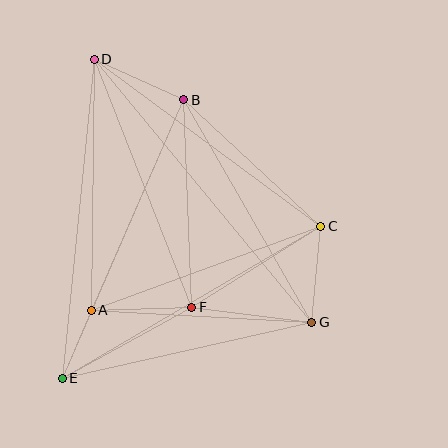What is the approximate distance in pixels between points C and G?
The distance between C and G is approximately 96 pixels.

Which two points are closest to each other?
Points A and E are closest to each other.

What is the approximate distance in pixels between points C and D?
The distance between C and D is approximately 282 pixels.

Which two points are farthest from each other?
Points D and G are farthest from each other.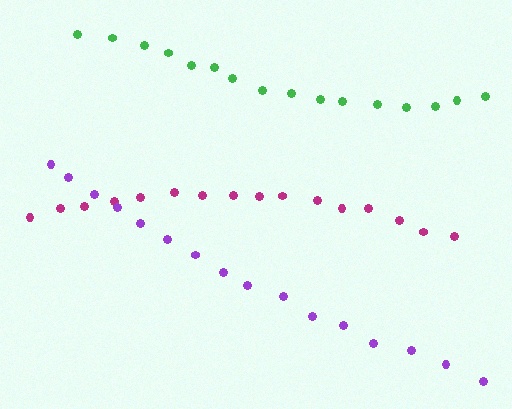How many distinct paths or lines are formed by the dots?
There are 3 distinct paths.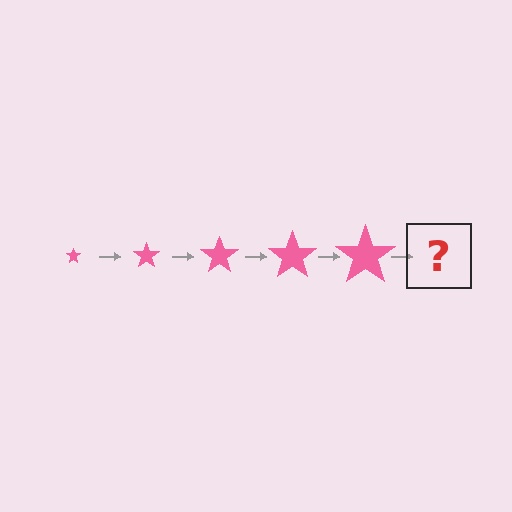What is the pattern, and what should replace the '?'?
The pattern is that the star gets progressively larger each step. The '?' should be a pink star, larger than the previous one.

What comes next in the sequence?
The next element should be a pink star, larger than the previous one.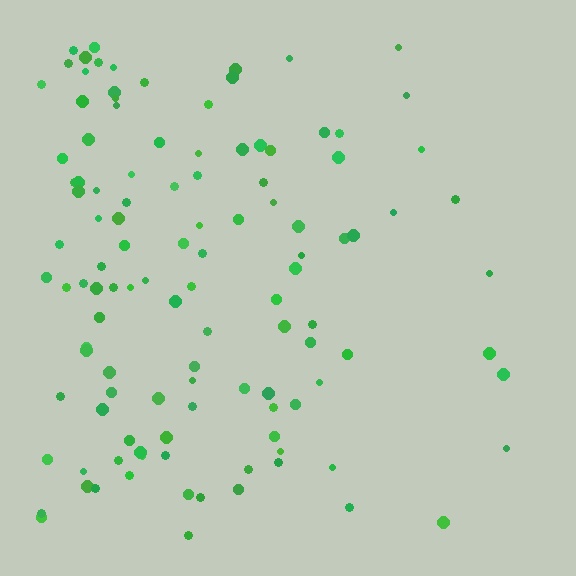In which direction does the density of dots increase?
From right to left, with the left side densest.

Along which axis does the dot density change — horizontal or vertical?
Horizontal.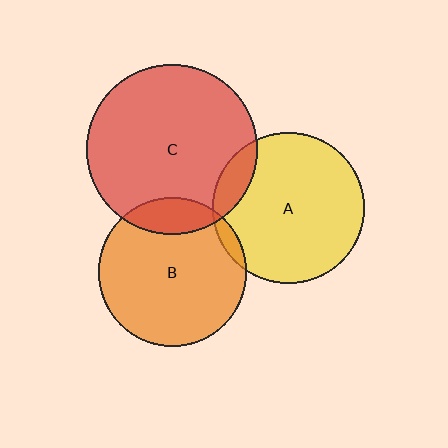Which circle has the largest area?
Circle C (red).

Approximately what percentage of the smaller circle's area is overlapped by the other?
Approximately 10%.